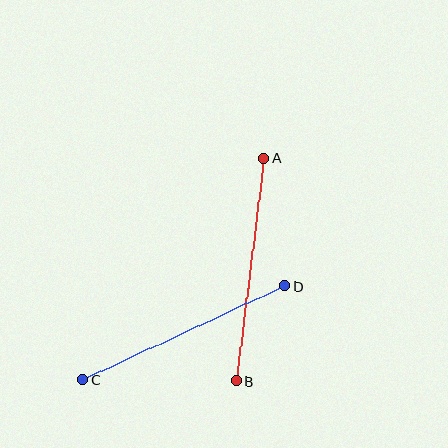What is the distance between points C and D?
The distance is approximately 223 pixels.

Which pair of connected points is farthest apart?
Points A and B are farthest apart.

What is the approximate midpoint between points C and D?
The midpoint is at approximately (183, 333) pixels.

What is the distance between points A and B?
The distance is approximately 224 pixels.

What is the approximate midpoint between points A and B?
The midpoint is at approximately (250, 270) pixels.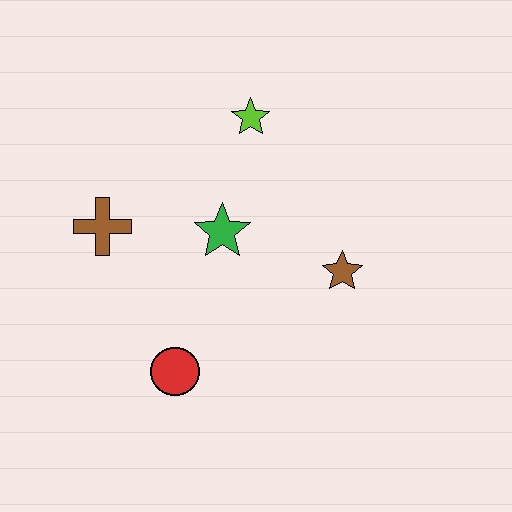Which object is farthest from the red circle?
The lime star is farthest from the red circle.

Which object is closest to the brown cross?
The green star is closest to the brown cross.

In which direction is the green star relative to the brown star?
The green star is to the left of the brown star.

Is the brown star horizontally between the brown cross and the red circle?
No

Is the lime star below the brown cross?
No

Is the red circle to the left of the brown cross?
No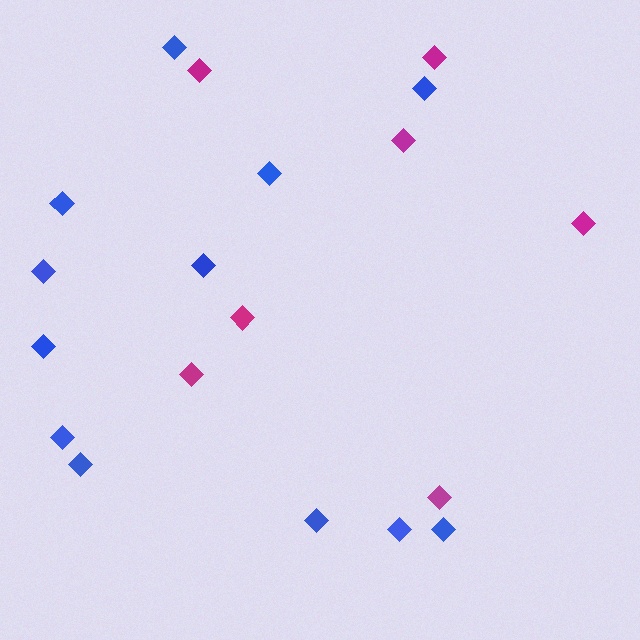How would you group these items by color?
There are 2 groups: one group of blue diamonds (12) and one group of magenta diamonds (7).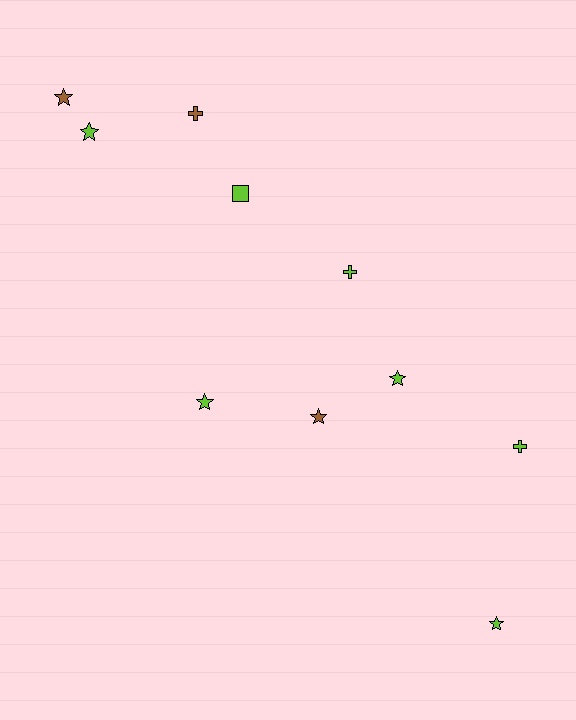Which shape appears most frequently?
Star, with 6 objects.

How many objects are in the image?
There are 10 objects.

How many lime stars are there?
There are 4 lime stars.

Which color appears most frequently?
Lime, with 7 objects.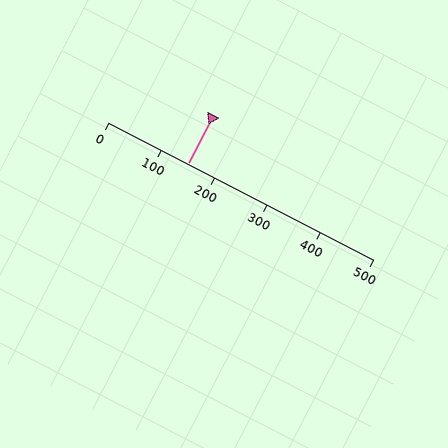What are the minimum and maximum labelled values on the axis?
The axis runs from 0 to 500.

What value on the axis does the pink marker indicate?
The marker indicates approximately 150.